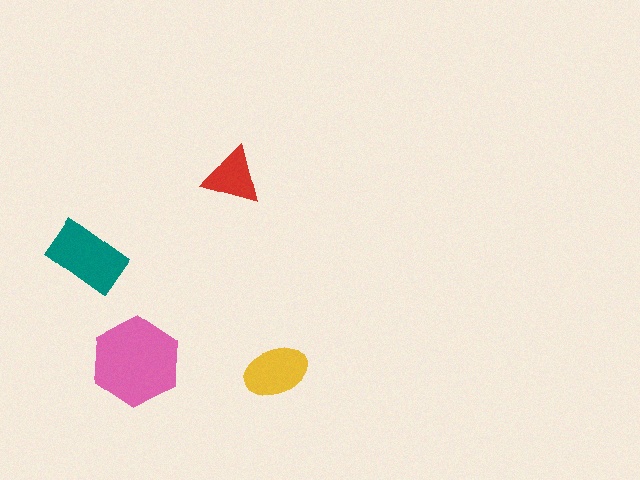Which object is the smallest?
The red triangle.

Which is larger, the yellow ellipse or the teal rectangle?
The teal rectangle.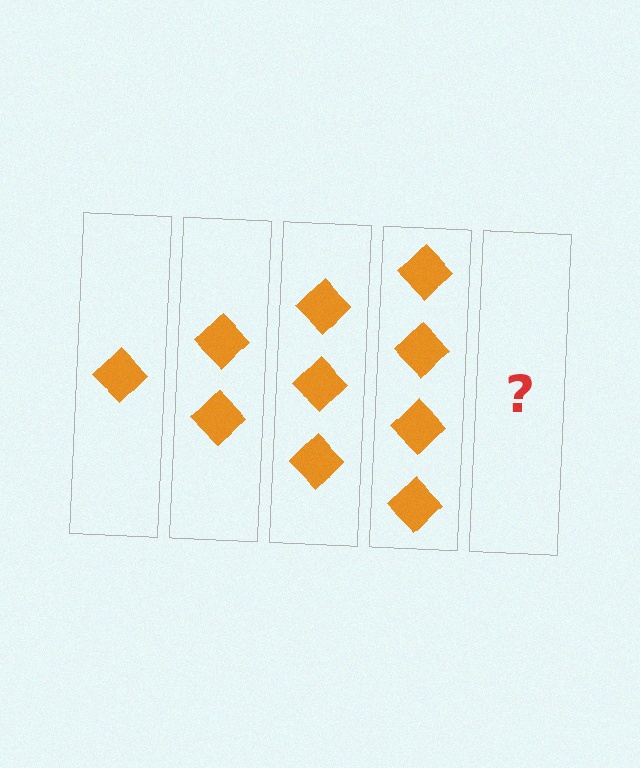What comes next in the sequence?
The next element should be 5 diamonds.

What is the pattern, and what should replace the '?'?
The pattern is that each step adds one more diamond. The '?' should be 5 diamonds.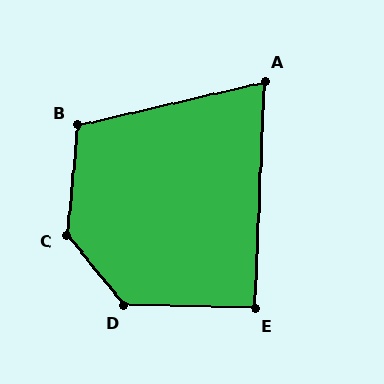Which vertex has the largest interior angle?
C, at approximately 135 degrees.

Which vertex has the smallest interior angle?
A, at approximately 75 degrees.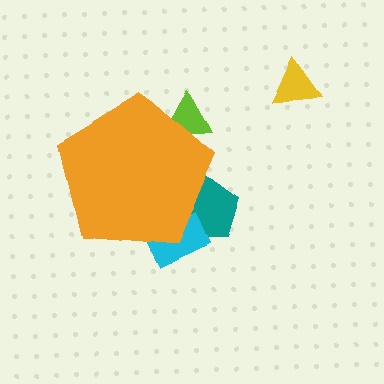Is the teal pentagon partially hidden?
Yes, the teal pentagon is partially hidden behind the orange pentagon.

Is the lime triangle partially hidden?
Yes, the lime triangle is partially hidden behind the orange pentagon.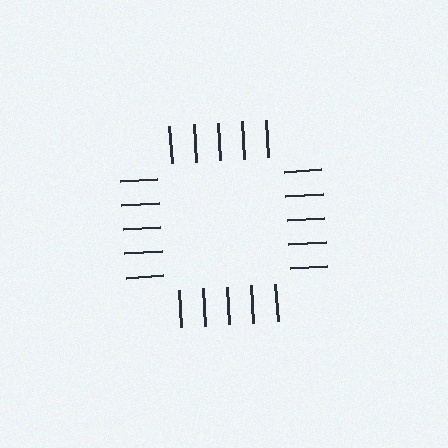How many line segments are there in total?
20 — 5 along each of the 4 edges.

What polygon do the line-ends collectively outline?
An illusory square — the line segments terminate on its edges but no continuous stroke is drawn.